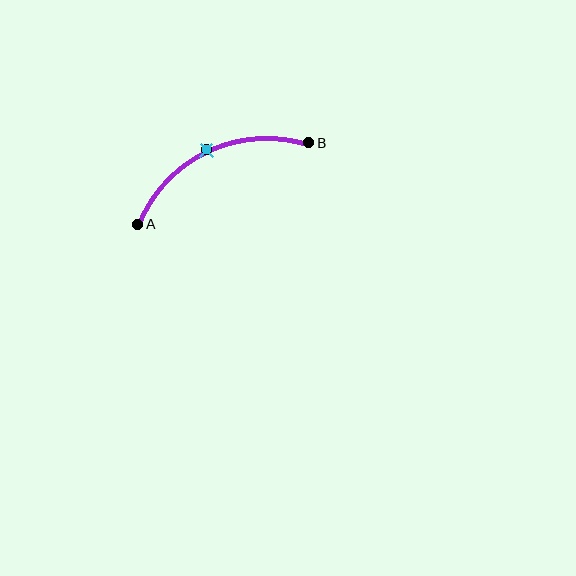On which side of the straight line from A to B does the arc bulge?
The arc bulges above the straight line connecting A and B.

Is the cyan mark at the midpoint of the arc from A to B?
Yes. The cyan mark lies on the arc at equal arc-length from both A and B — it is the arc midpoint.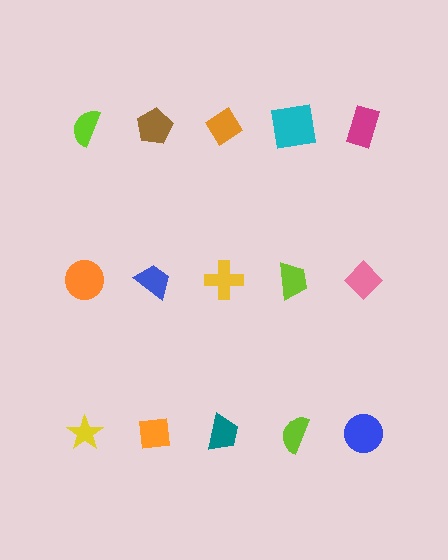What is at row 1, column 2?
A brown pentagon.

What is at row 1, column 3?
An orange diamond.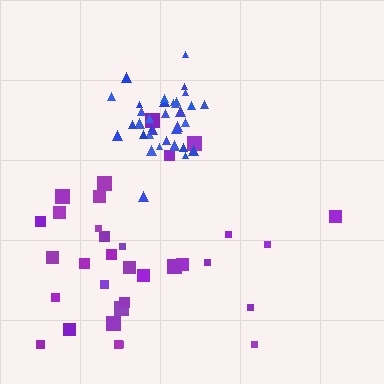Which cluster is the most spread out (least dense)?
Purple.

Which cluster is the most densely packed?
Blue.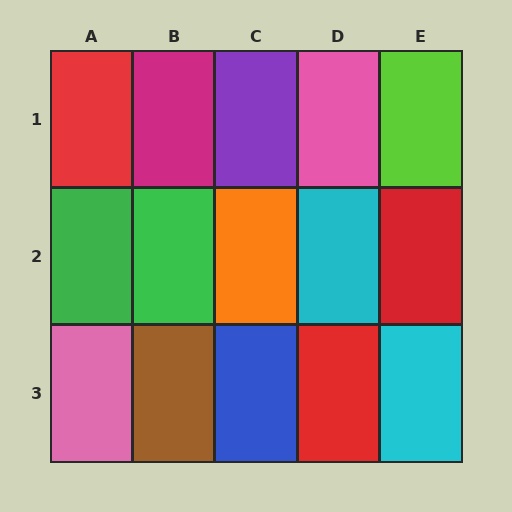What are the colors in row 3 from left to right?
Pink, brown, blue, red, cyan.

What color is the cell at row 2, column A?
Green.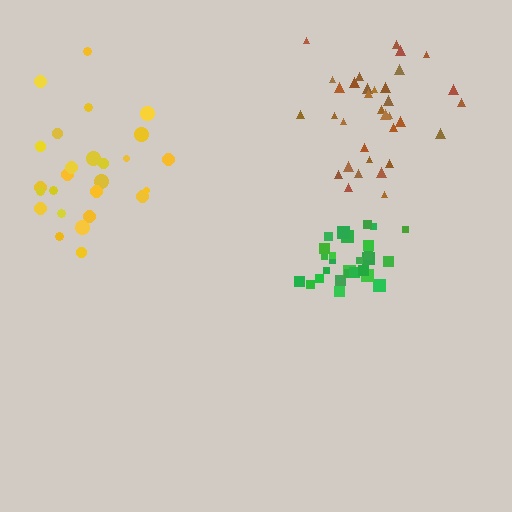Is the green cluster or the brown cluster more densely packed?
Green.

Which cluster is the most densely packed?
Green.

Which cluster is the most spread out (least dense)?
Yellow.